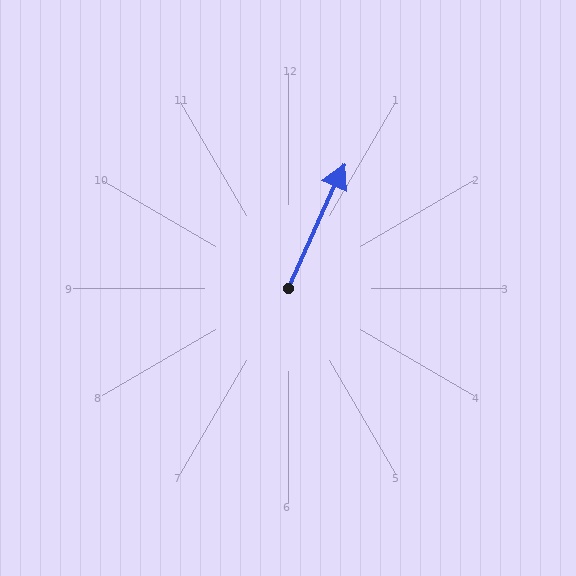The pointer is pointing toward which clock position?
Roughly 1 o'clock.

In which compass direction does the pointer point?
Northeast.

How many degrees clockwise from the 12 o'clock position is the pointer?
Approximately 24 degrees.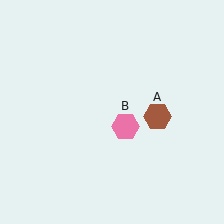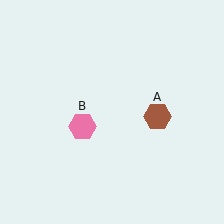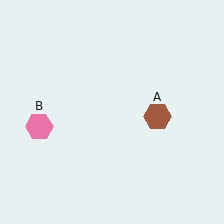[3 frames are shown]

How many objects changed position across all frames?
1 object changed position: pink hexagon (object B).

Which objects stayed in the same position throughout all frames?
Brown hexagon (object A) remained stationary.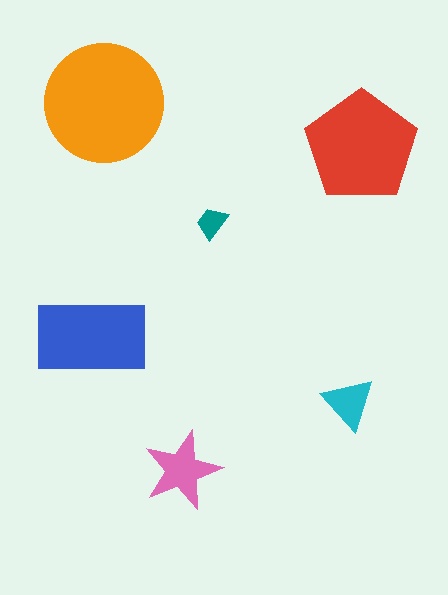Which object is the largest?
The orange circle.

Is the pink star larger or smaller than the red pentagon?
Smaller.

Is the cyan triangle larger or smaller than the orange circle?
Smaller.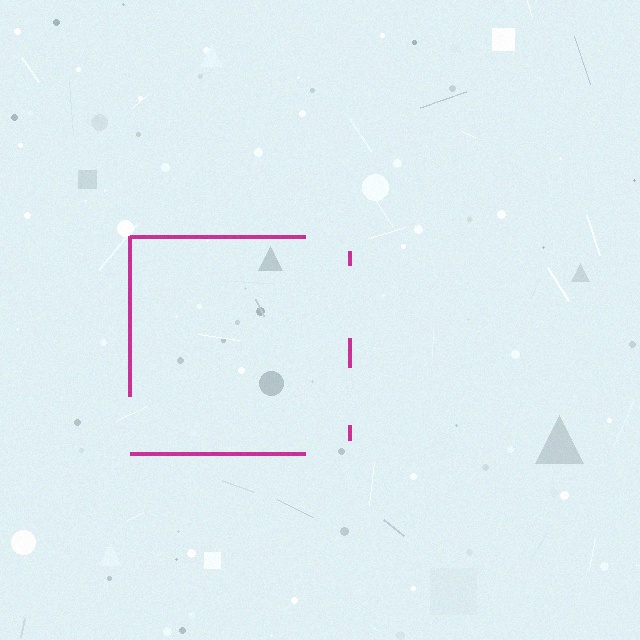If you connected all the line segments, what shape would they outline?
They would outline a square.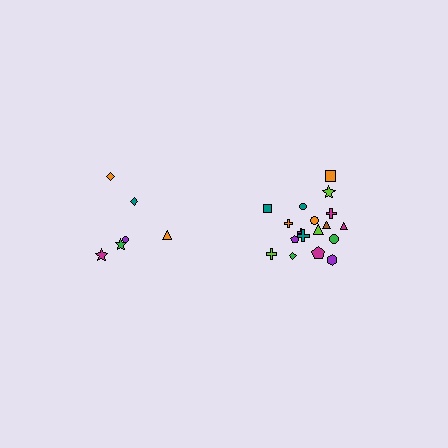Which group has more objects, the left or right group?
The right group.